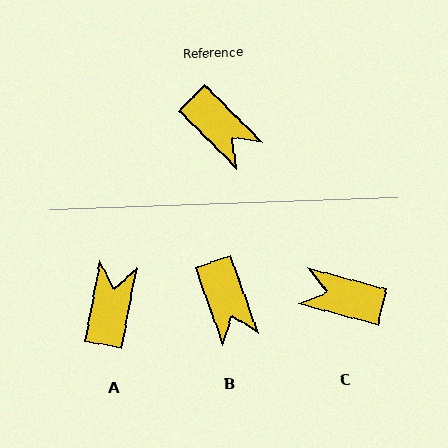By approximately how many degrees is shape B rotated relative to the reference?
Approximately 26 degrees clockwise.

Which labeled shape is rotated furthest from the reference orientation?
C, about 151 degrees away.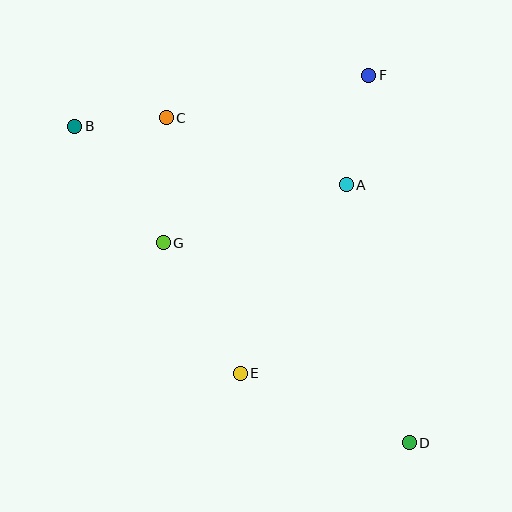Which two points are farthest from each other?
Points B and D are farthest from each other.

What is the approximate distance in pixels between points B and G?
The distance between B and G is approximately 146 pixels.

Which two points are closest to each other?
Points B and C are closest to each other.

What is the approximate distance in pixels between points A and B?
The distance between A and B is approximately 278 pixels.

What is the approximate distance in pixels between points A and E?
The distance between A and E is approximately 216 pixels.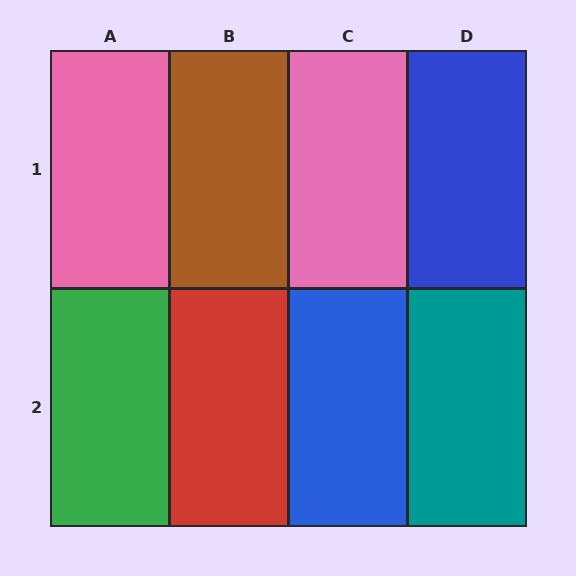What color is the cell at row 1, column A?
Pink.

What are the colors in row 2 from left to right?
Green, red, blue, teal.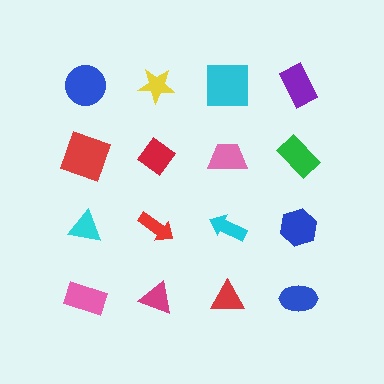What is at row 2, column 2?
A red diamond.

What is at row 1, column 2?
A yellow star.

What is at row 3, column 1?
A cyan triangle.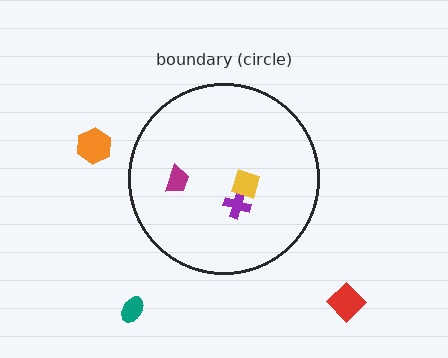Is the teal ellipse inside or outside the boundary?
Outside.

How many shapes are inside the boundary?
3 inside, 3 outside.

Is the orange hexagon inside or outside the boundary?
Outside.